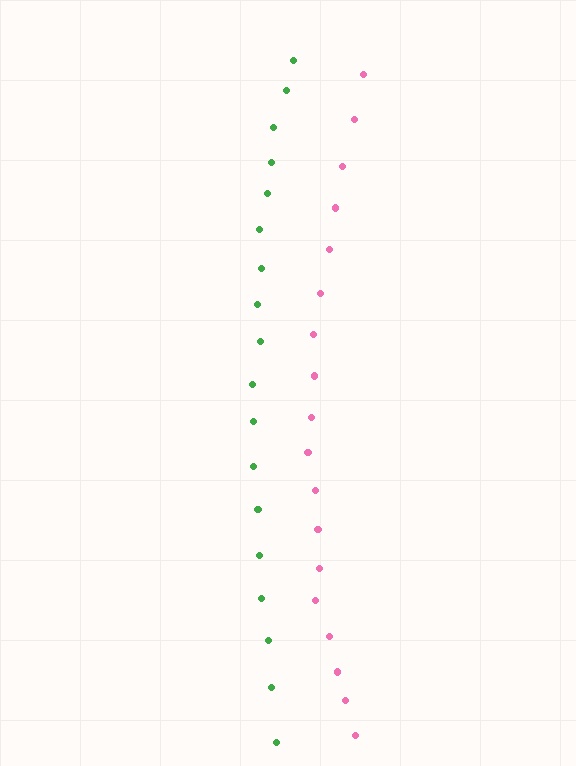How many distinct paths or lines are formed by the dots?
There are 2 distinct paths.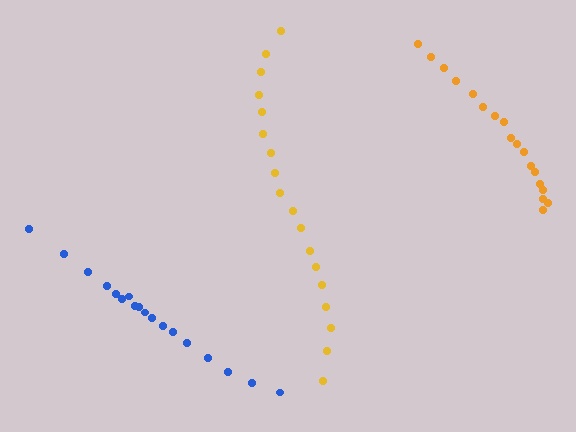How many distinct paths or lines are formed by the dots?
There are 3 distinct paths.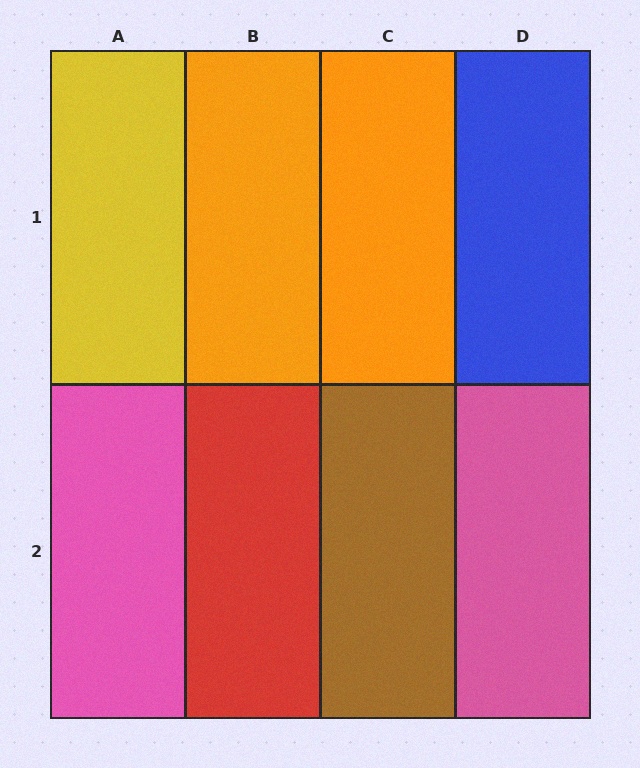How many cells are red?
1 cell is red.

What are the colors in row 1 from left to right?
Yellow, orange, orange, blue.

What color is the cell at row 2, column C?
Brown.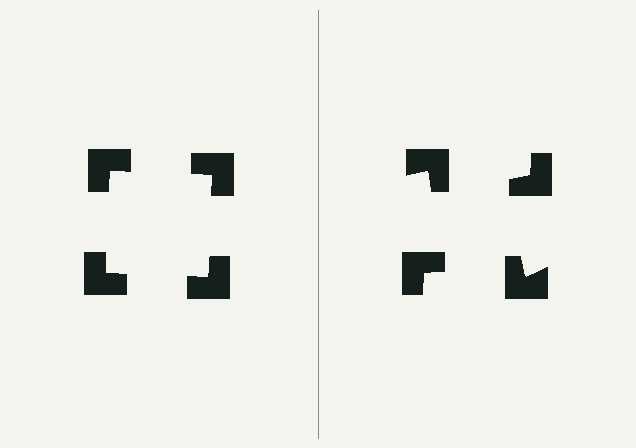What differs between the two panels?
The notched squares are positioned identically on both sides; only the wedge orientations differ. On the left they align to a square; on the right they are misaligned.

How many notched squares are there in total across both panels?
8 — 4 on each side.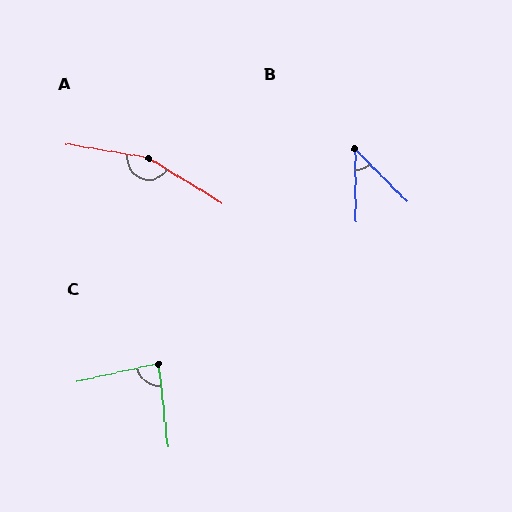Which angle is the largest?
A, at approximately 158 degrees.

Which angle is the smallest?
B, at approximately 45 degrees.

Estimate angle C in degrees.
Approximately 83 degrees.